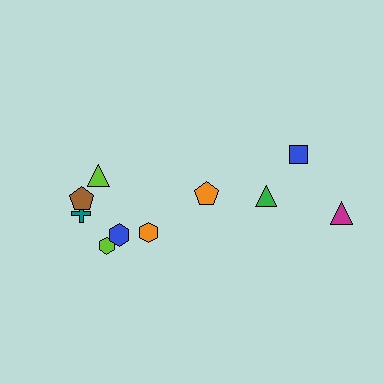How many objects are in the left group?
There are 6 objects.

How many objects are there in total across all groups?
There are 10 objects.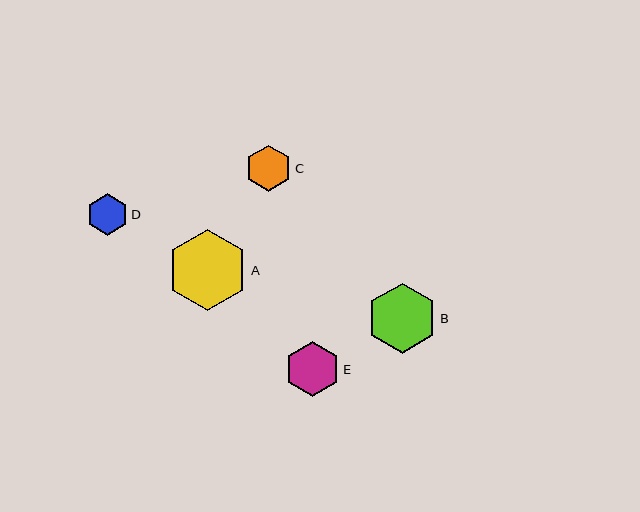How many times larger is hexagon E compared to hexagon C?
Hexagon E is approximately 1.2 times the size of hexagon C.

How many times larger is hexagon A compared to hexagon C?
Hexagon A is approximately 1.7 times the size of hexagon C.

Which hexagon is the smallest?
Hexagon D is the smallest with a size of approximately 42 pixels.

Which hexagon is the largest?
Hexagon A is the largest with a size of approximately 81 pixels.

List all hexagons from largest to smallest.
From largest to smallest: A, B, E, C, D.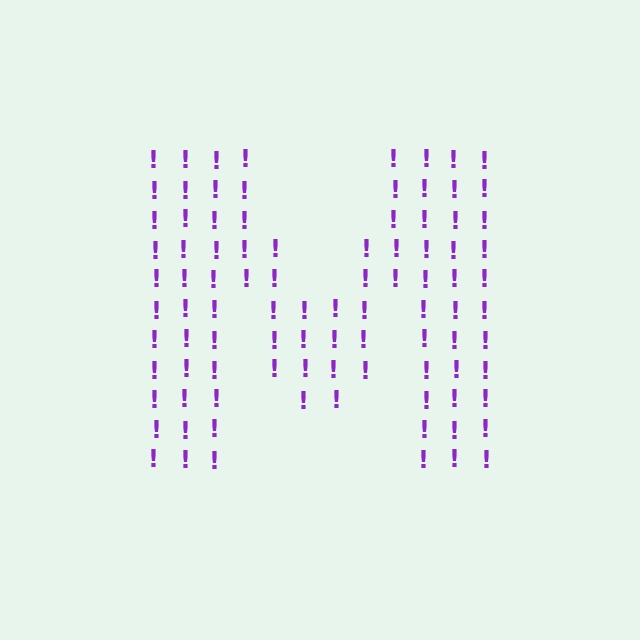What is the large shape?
The large shape is the letter M.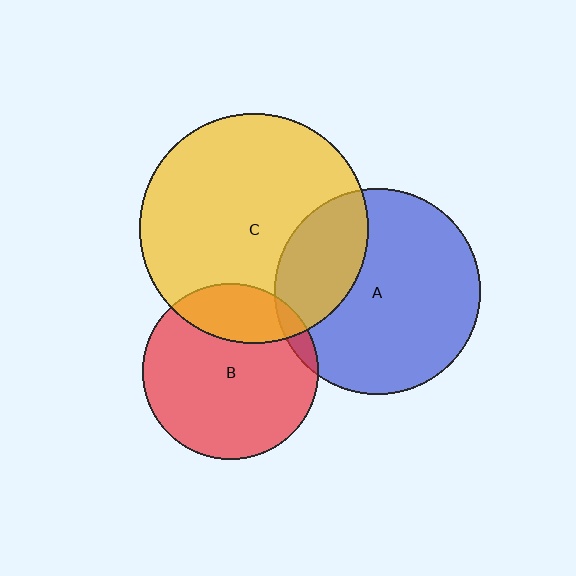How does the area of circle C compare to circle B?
Approximately 1.7 times.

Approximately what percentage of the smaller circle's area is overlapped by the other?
Approximately 25%.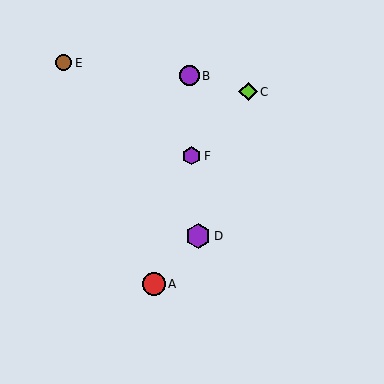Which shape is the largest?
The purple hexagon (labeled D) is the largest.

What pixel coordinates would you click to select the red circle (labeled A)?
Click at (154, 284) to select the red circle A.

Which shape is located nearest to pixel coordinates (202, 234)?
The purple hexagon (labeled D) at (198, 236) is nearest to that location.